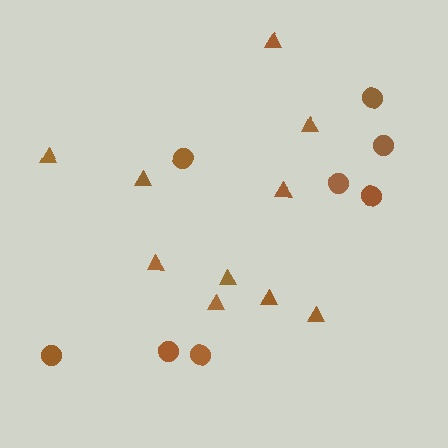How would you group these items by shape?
There are 2 groups: one group of circles (8) and one group of triangles (10).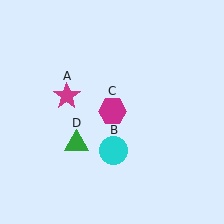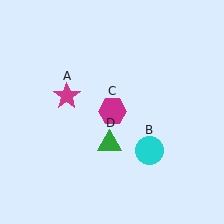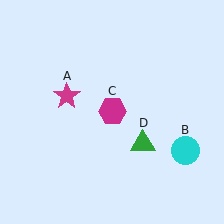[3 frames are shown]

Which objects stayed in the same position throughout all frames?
Magenta star (object A) and magenta hexagon (object C) remained stationary.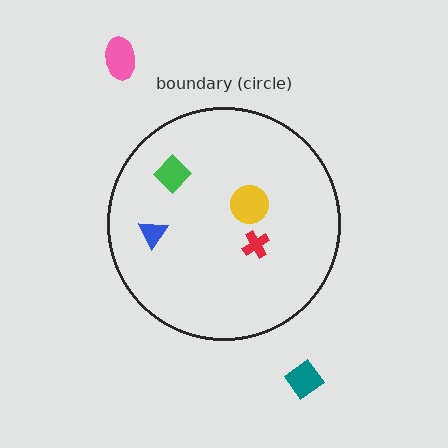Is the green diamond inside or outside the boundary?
Inside.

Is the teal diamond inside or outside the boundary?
Outside.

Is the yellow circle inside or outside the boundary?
Inside.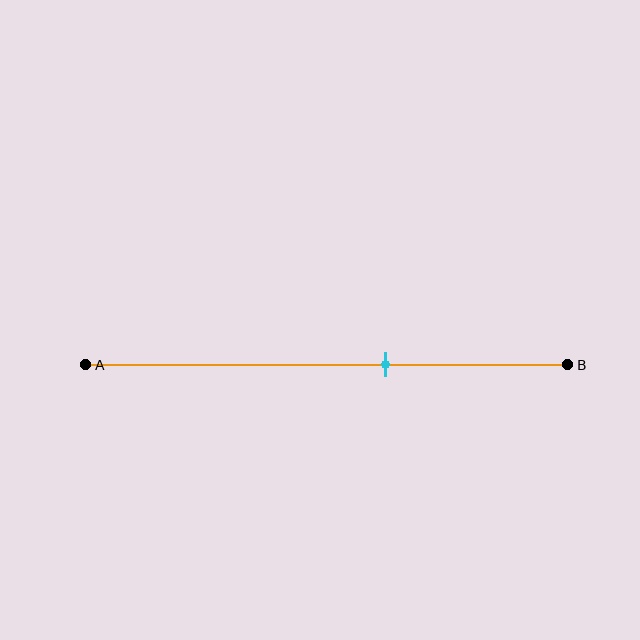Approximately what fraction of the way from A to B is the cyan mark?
The cyan mark is approximately 60% of the way from A to B.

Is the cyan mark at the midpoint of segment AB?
No, the mark is at about 60% from A, not at the 50% midpoint.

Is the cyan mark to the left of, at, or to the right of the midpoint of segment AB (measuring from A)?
The cyan mark is to the right of the midpoint of segment AB.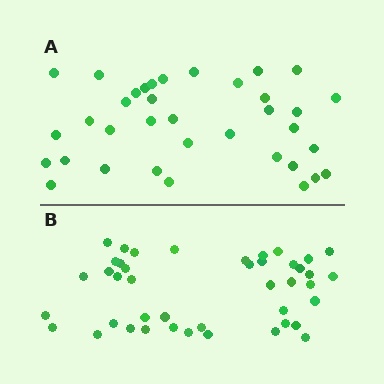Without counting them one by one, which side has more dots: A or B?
Region B (the bottom region) has more dots.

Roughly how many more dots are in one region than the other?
Region B has roughly 8 or so more dots than region A.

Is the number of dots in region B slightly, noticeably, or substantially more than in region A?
Region B has only slightly more — the two regions are fairly close. The ratio is roughly 1.2 to 1.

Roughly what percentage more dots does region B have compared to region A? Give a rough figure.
About 20% more.